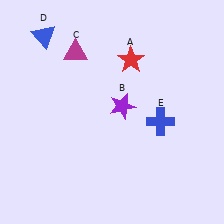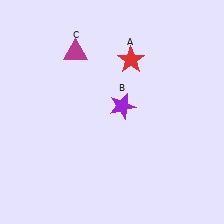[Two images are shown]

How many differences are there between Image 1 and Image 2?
There are 2 differences between the two images.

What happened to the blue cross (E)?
The blue cross (E) was removed in Image 2. It was in the bottom-right area of Image 1.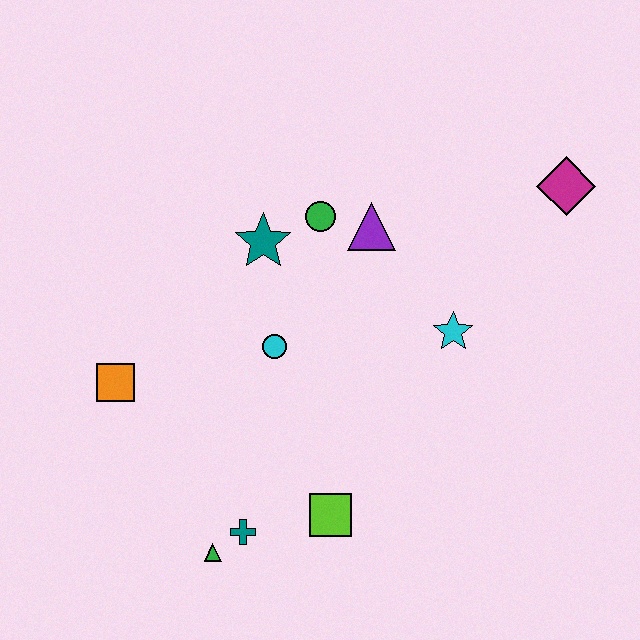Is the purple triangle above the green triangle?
Yes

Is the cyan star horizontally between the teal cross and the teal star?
No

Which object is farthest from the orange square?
The magenta diamond is farthest from the orange square.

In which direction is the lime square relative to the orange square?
The lime square is to the right of the orange square.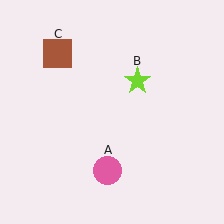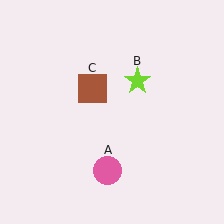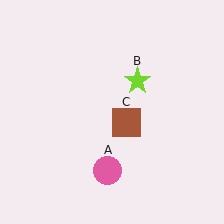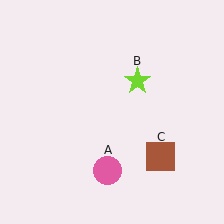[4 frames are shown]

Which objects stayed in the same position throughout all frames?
Pink circle (object A) and lime star (object B) remained stationary.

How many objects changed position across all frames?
1 object changed position: brown square (object C).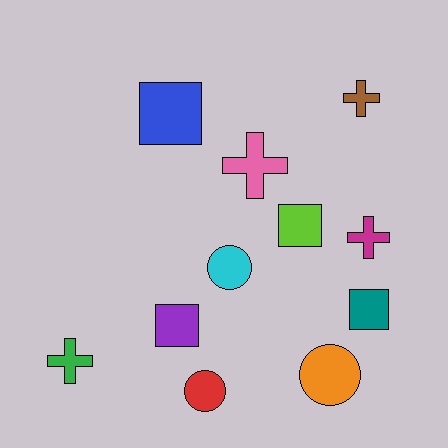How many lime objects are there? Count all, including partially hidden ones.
There is 1 lime object.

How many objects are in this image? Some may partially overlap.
There are 11 objects.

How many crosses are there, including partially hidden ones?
There are 4 crosses.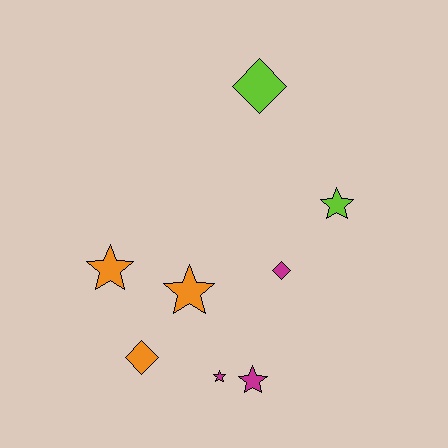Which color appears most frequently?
Magenta, with 3 objects.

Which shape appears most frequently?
Star, with 5 objects.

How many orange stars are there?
There are 2 orange stars.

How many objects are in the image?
There are 8 objects.